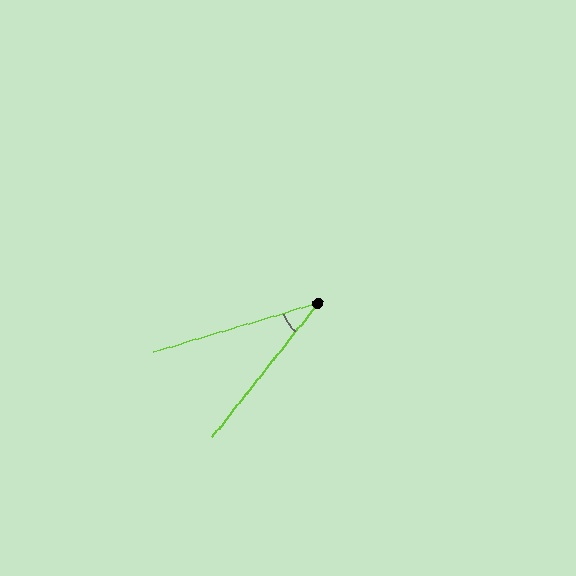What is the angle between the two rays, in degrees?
Approximately 35 degrees.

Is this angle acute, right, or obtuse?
It is acute.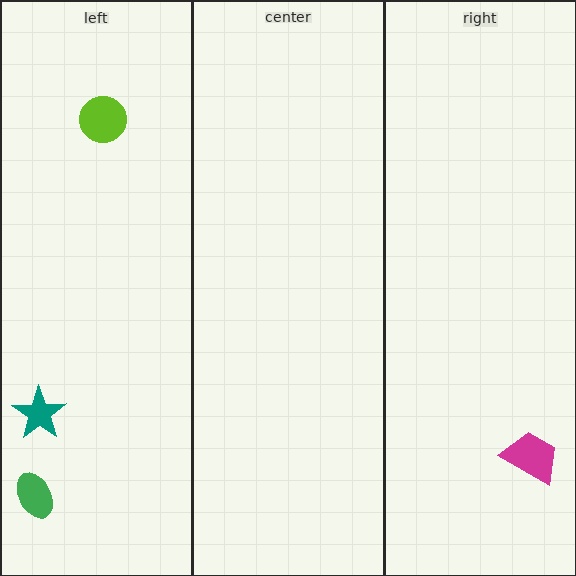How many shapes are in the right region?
1.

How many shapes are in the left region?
3.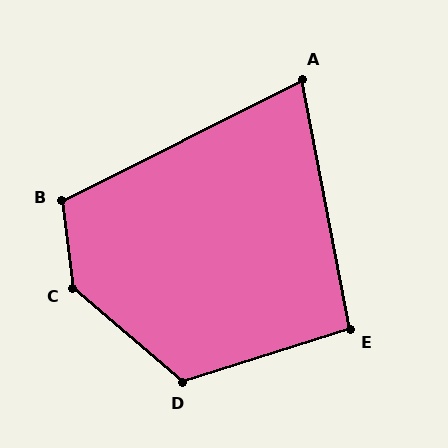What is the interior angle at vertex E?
Approximately 97 degrees (obtuse).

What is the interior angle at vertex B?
Approximately 109 degrees (obtuse).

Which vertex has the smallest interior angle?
A, at approximately 74 degrees.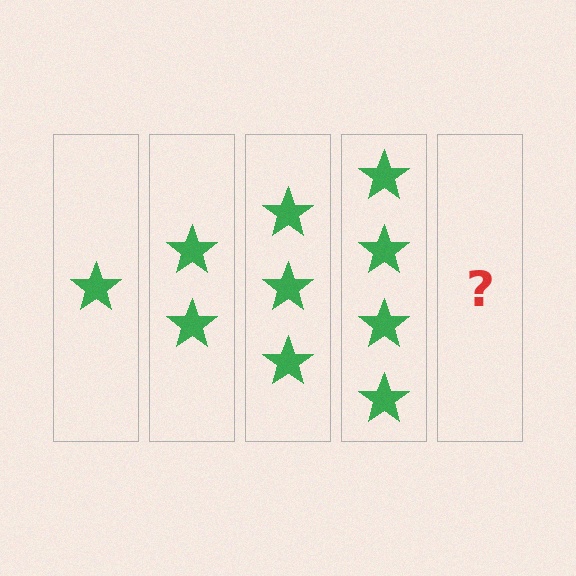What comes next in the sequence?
The next element should be 5 stars.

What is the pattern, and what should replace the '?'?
The pattern is that each step adds one more star. The '?' should be 5 stars.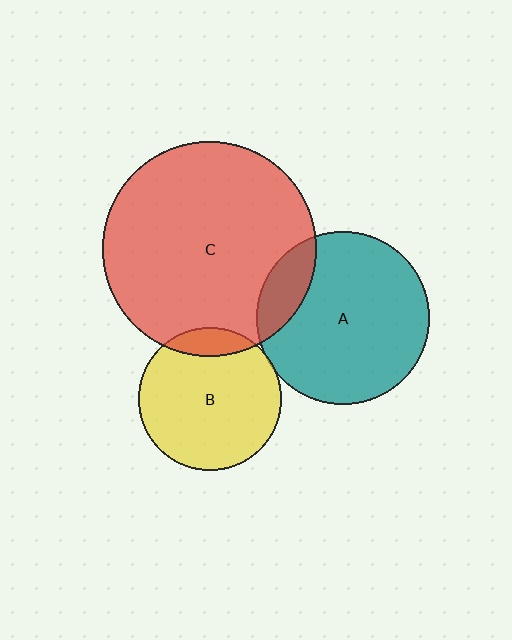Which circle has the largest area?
Circle C (red).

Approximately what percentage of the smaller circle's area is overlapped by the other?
Approximately 5%.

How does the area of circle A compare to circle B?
Approximately 1.5 times.